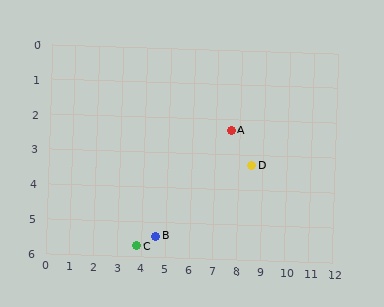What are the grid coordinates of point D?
Point D is at approximately (8.5, 3.3).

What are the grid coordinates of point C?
Point C is at approximately (3.8, 5.7).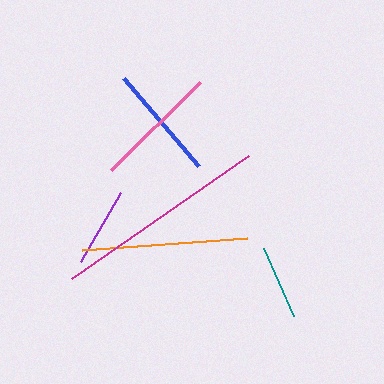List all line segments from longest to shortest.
From longest to shortest: magenta, orange, pink, blue, purple, teal.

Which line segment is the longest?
The magenta line is the longest at approximately 216 pixels.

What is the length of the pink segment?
The pink segment is approximately 125 pixels long.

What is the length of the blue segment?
The blue segment is approximately 115 pixels long.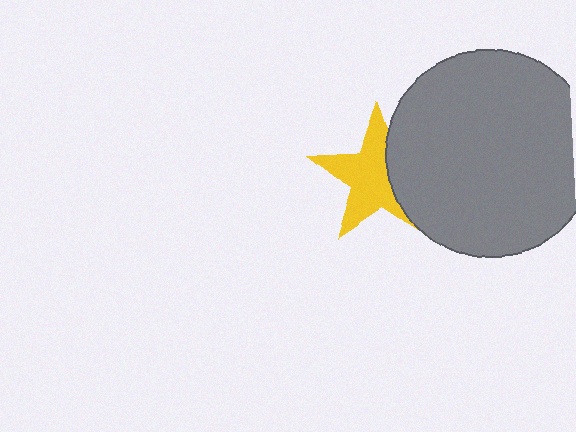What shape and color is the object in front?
The object in front is a gray circle.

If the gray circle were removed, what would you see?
You would see the complete yellow star.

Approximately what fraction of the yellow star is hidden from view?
Roughly 34% of the yellow star is hidden behind the gray circle.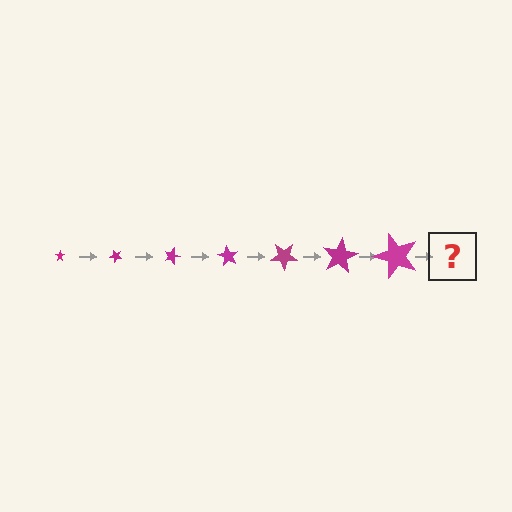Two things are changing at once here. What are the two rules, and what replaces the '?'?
The two rules are that the star grows larger each step and it rotates 45 degrees each step. The '?' should be a star, larger than the previous one and rotated 315 degrees from the start.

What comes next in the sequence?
The next element should be a star, larger than the previous one and rotated 315 degrees from the start.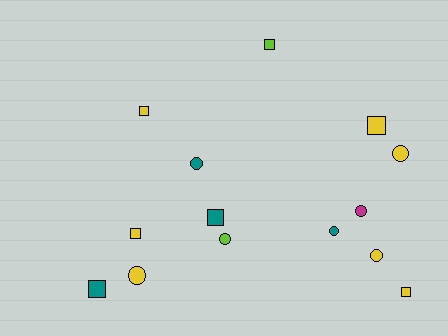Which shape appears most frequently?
Circle, with 7 objects.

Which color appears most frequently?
Yellow, with 7 objects.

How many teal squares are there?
There are 2 teal squares.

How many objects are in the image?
There are 14 objects.